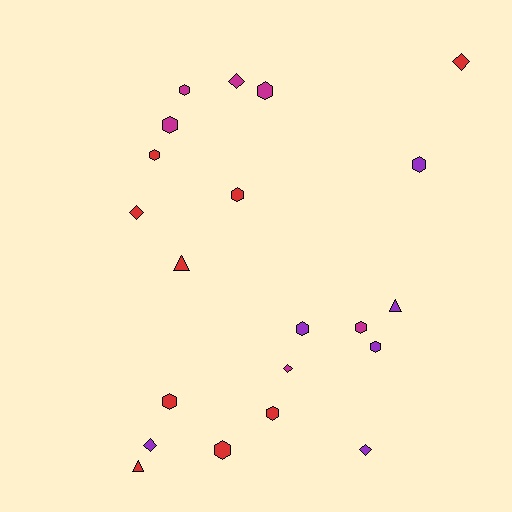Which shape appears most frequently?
Hexagon, with 12 objects.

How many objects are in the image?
There are 21 objects.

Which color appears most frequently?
Red, with 9 objects.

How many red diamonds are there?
There are 2 red diamonds.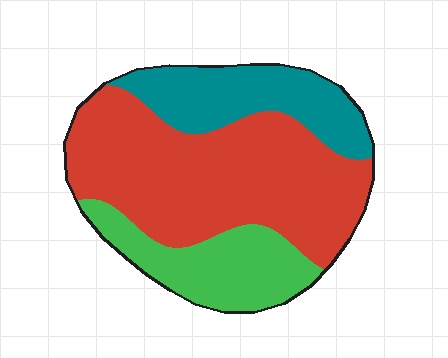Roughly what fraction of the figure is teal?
Teal takes up less than a quarter of the figure.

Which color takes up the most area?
Red, at roughly 55%.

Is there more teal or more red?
Red.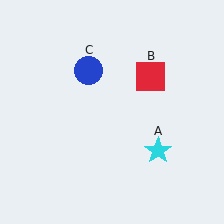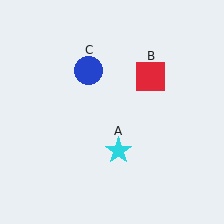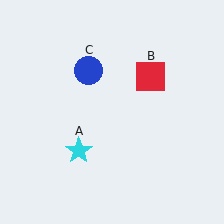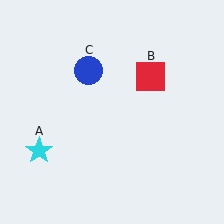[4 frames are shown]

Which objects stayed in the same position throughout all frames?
Red square (object B) and blue circle (object C) remained stationary.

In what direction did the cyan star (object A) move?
The cyan star (object A) moved left.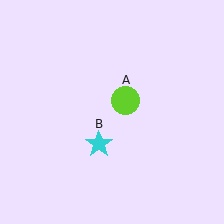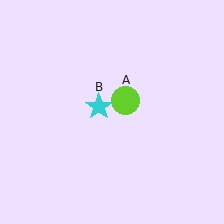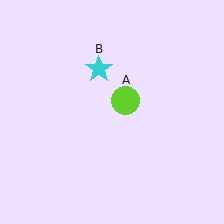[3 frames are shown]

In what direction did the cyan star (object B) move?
The cyan star (object B) moved up.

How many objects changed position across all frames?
1 object changed position: cyan star (object B).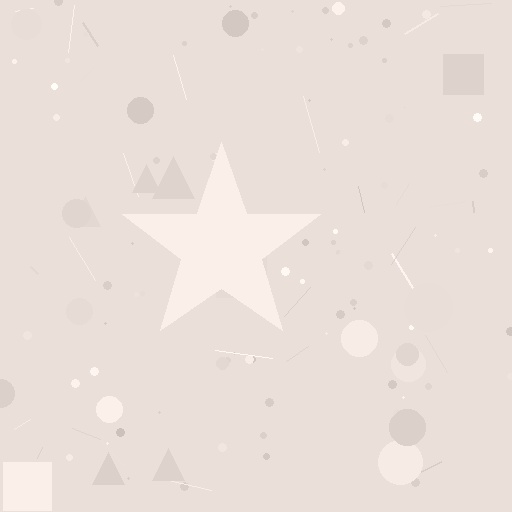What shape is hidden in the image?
A star is hidden in the image.